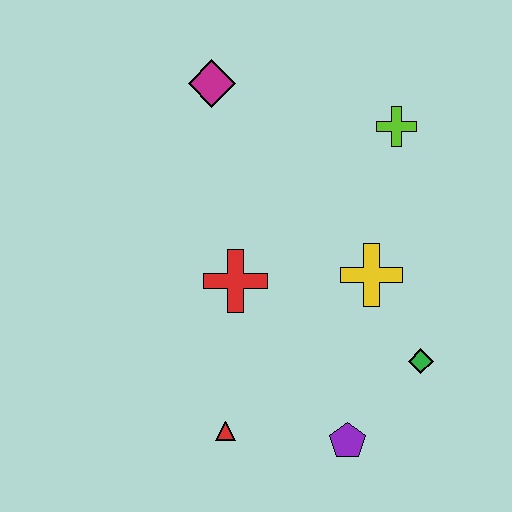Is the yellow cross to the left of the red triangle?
No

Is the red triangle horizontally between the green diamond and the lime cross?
No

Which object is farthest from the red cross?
The lime cross is farthest from the red cross.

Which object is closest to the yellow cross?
The green diamond is closest to the yellow cross.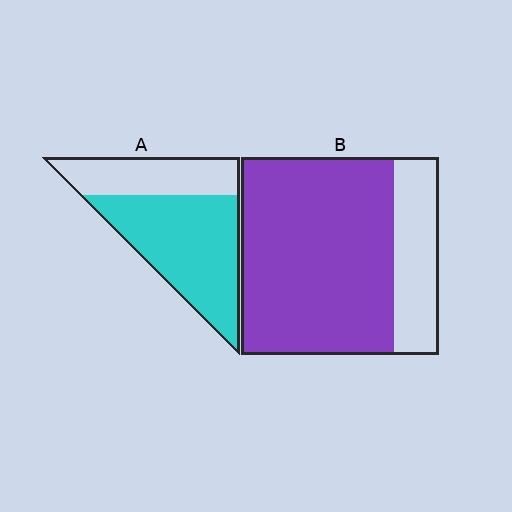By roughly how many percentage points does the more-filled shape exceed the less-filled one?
By roughly 10 percentage points (B over A).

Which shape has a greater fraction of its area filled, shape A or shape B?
Shape B.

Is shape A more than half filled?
Yes.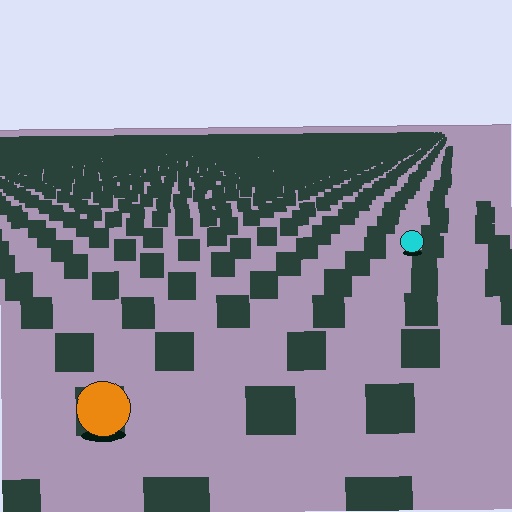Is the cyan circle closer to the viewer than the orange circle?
No. The orange circle is closer — you can tell from the texture gradient: the ground texture is coarser near it.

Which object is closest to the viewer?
The orange circle is closest. The texture marks near it are larger and more spread out.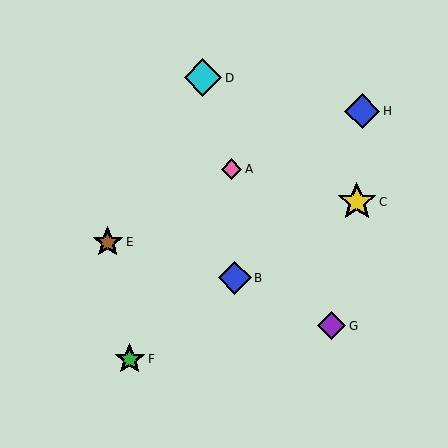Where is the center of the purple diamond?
The center of the purple diamond is at (332, 326).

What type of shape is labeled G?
Shape G is a purple diamond.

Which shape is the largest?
The yellow star (labeled C) is the largest.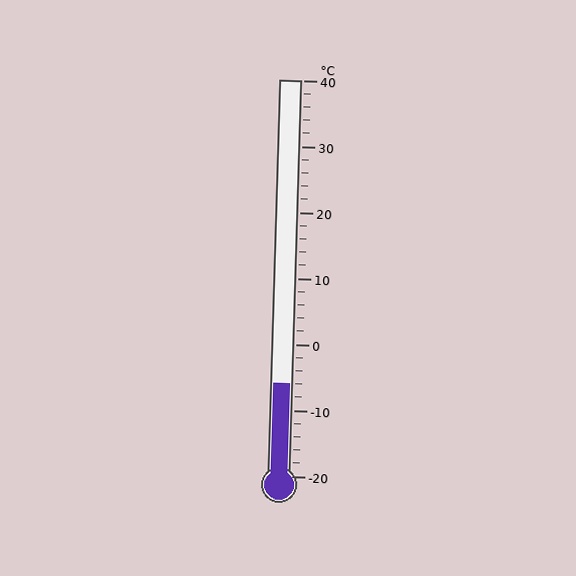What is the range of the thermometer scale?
The thermometer scale ranges from -20°C to 40°C.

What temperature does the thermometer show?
The thermometer shows approximately -6°C.